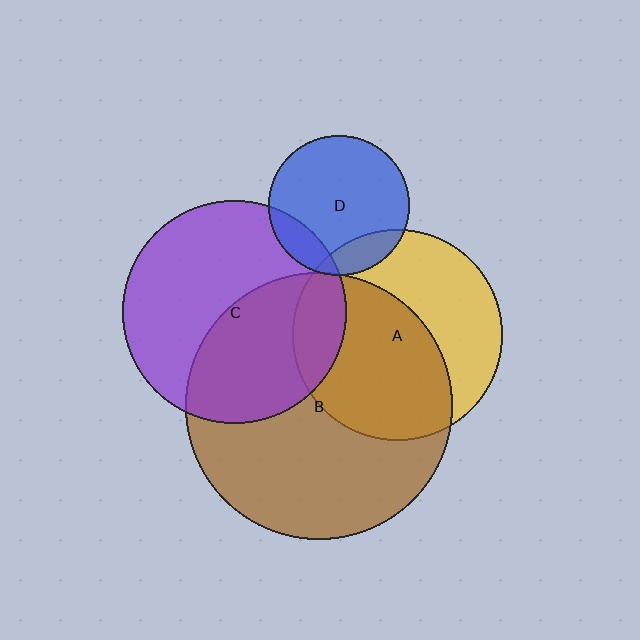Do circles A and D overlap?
Yes.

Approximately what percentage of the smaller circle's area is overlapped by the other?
Approximately 15%.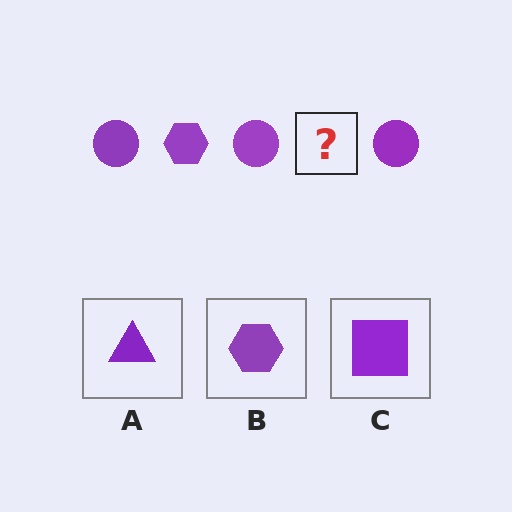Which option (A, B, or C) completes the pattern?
B.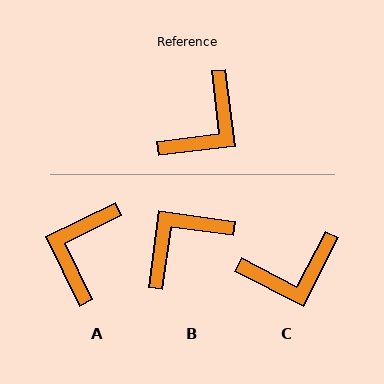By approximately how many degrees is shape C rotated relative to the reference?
Approximately 34 degrees clockwise.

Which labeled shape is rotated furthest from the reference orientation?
B, about 165 degrees away.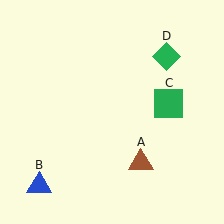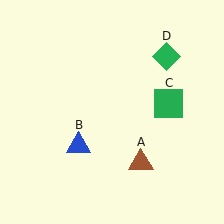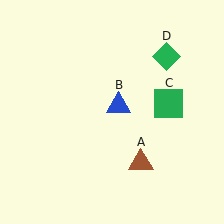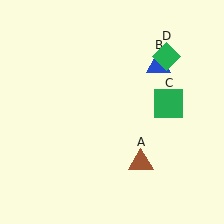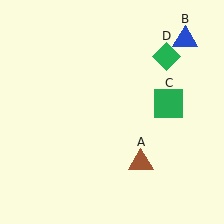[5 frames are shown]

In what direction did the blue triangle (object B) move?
The blue triangle (object B) moved up and to the right.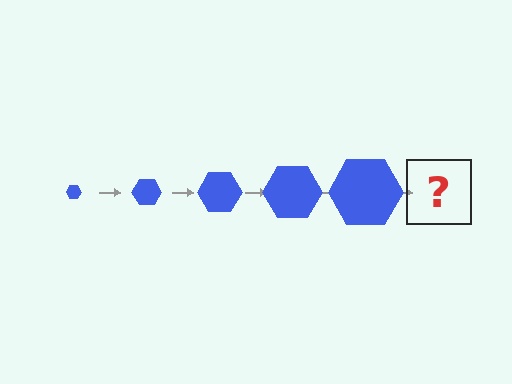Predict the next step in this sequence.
The next step is a blue hexagon, larger than the previous one.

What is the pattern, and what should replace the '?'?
The pattern is that the hexagon gets progressively larger each step. The '?' should be a blue hexagon, larger than the previous one.